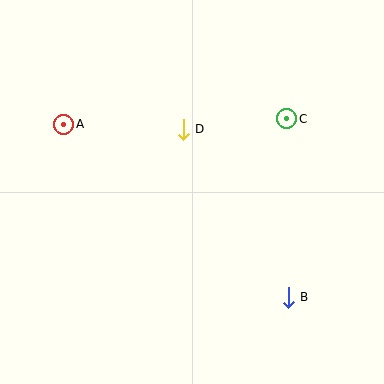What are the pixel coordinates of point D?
Point D is at (183, 129).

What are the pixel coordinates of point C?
Point C is at (287, 119).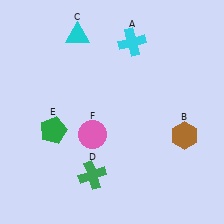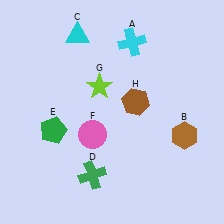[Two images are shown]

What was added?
A lime star (G), a brown hexagon (H) were added in Image 2.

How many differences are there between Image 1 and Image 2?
There are 2 differences between the two images.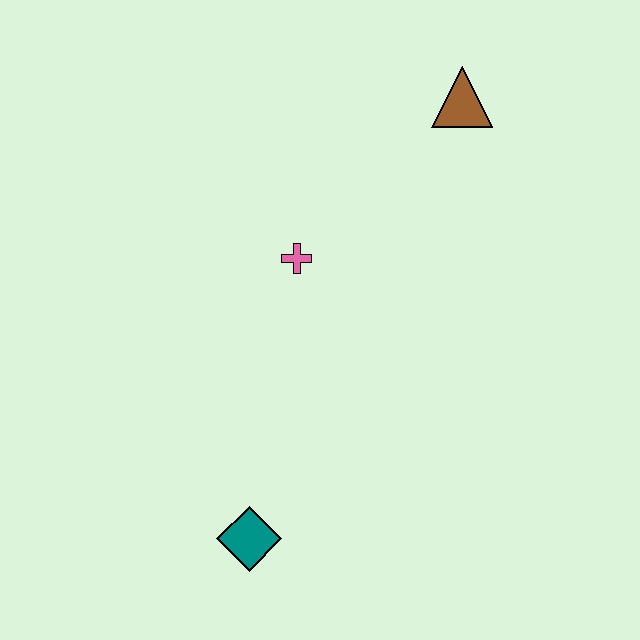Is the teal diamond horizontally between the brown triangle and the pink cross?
No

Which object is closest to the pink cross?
The brown triangle is closest to the pink cross.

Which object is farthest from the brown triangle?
The teal diamond is farthest from the brown triangle.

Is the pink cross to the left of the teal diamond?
No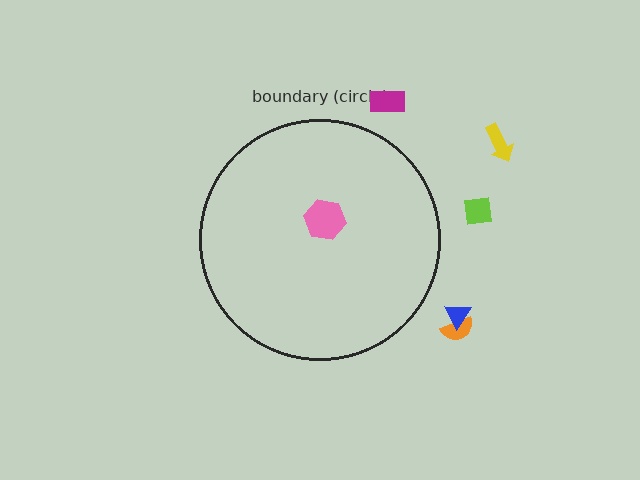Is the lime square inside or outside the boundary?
Outside.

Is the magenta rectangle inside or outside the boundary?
Outside.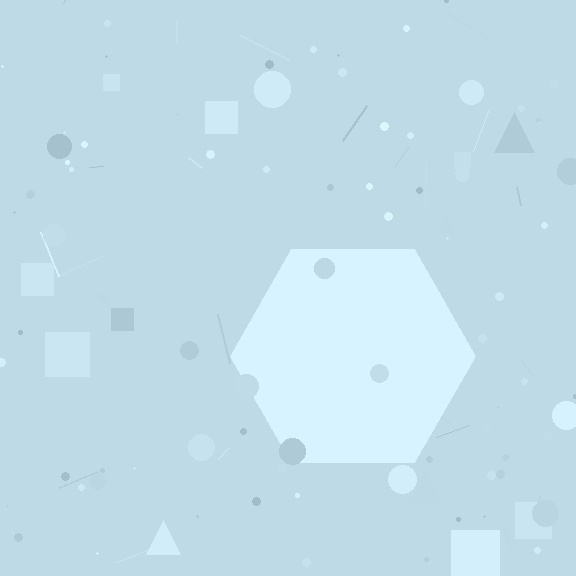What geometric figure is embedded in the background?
A hexagon is embedded in the background.